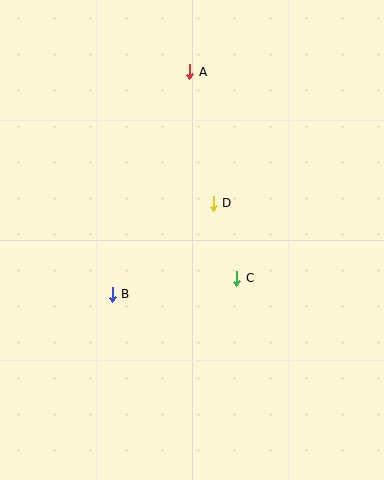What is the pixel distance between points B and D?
The distance between B and D is 136 pixels.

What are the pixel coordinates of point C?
Point C is at (237, 278).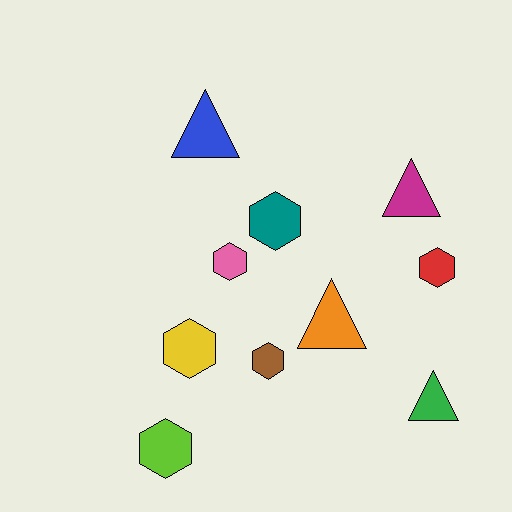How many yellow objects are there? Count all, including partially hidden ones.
There is 1 yellow object.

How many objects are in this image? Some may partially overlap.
There are 10 objects.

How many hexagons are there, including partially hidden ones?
There are 6 hexagons.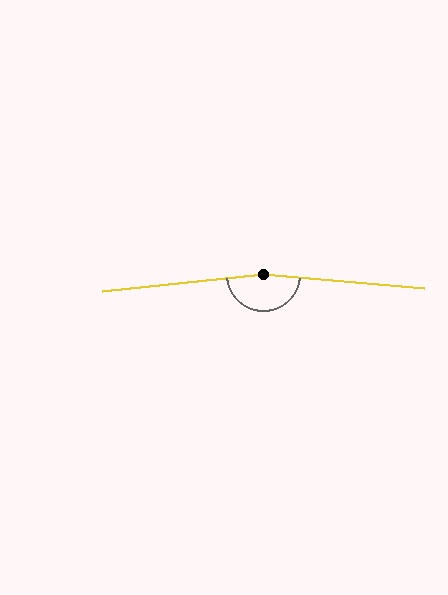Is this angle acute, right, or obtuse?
It is obtuse.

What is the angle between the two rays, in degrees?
Approximately 169 degrees.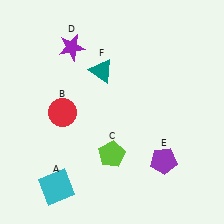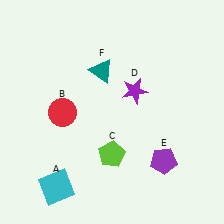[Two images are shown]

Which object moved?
The purple star (D) moved right.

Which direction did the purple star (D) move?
The purple star (D) moved right.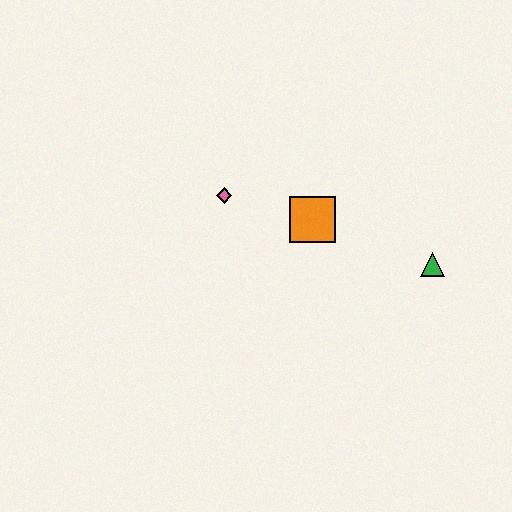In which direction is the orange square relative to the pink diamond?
The orange square is to the right of the pink diamond.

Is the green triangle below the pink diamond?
Yes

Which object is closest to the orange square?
The pink diamond is closest to the orange square.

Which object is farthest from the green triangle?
The pink diamond is farthest from the green triangle.